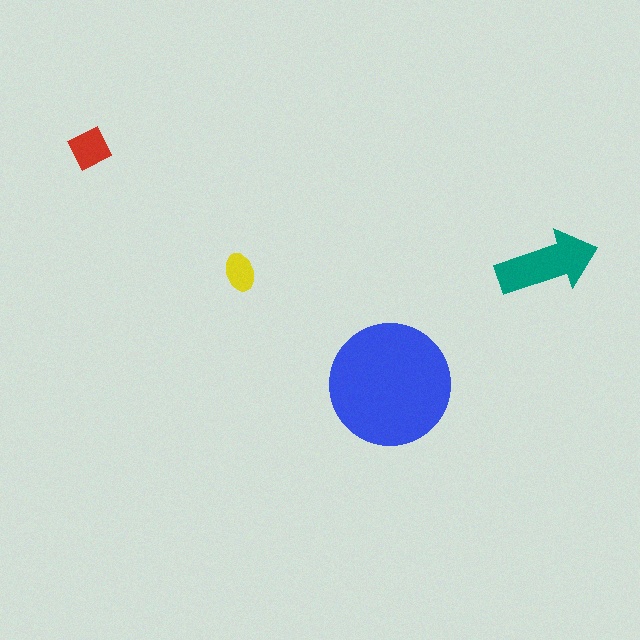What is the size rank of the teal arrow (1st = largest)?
2nd.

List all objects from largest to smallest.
The blue circle, the teal arrow, the red diamond, the yellow ellipse.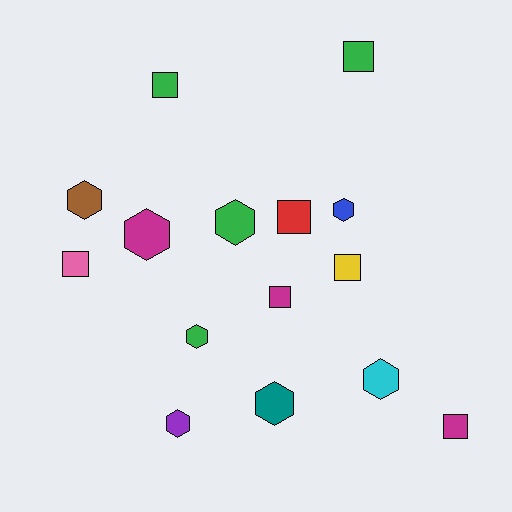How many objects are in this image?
There are 15 objects.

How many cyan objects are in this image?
There is 1 cyan object.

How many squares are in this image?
There are 7 squares.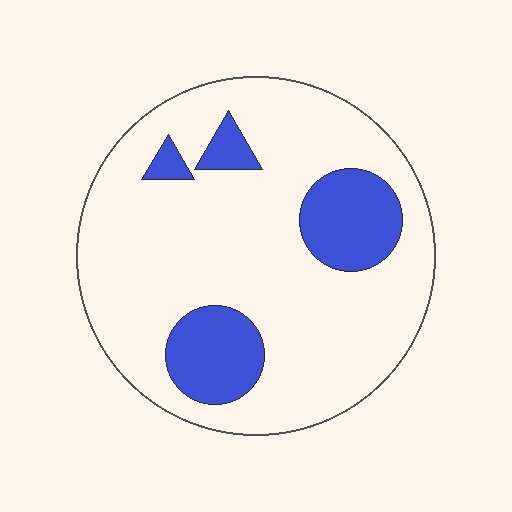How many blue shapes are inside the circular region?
4.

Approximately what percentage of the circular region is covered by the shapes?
Approximately 20%.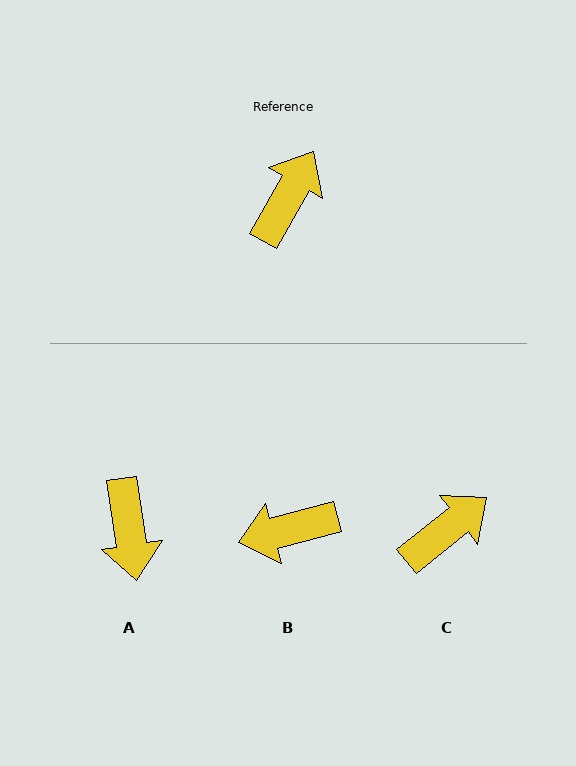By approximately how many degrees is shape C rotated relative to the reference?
Approximately 22 degrees clockwise.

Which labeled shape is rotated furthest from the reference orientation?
A, about 142 degrees away.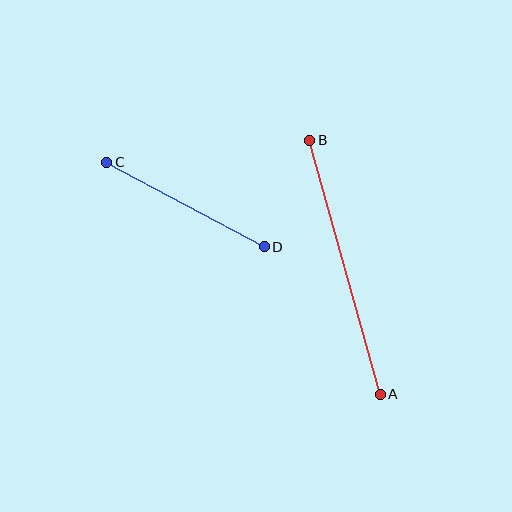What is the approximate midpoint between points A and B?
The midpoint is at approximately (345, 267) pixels.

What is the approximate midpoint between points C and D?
The midpoint is at approximately (185, 205) pixels.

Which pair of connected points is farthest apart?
Points A and B are farthest apart.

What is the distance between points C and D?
The distance is approximately 179 pixels.